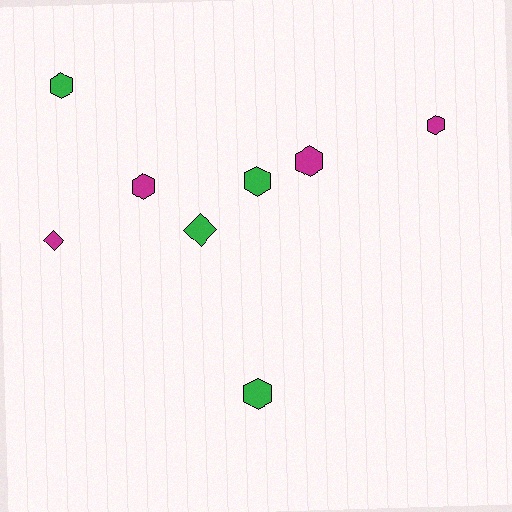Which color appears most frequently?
Green, with 4 objects.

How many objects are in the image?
There are 8 objects.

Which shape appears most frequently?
Hexagon, with 6 objects.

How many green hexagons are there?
There are 3 green hexagons.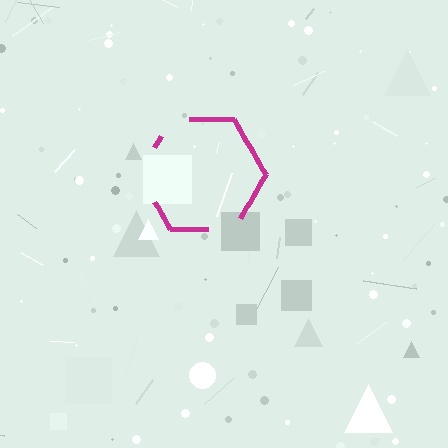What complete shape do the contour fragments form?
The contour fragments form a hexagon.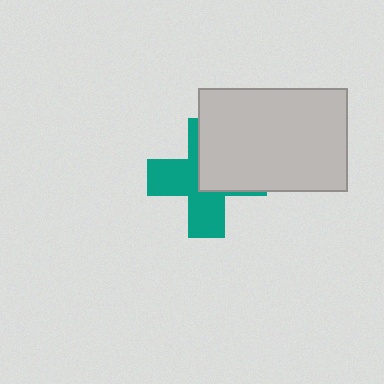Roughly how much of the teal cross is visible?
About half of it is visible (roughly 55%).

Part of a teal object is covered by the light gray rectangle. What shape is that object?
It is a cross.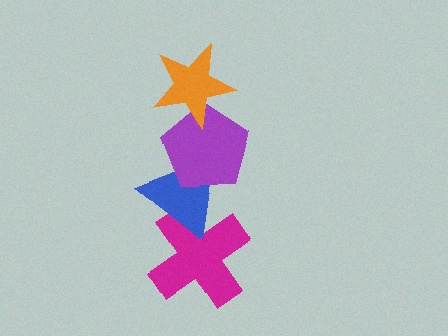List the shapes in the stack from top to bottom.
From top to bottom: the orange star, the purple pentagon, the blue triangle, the magenta cross.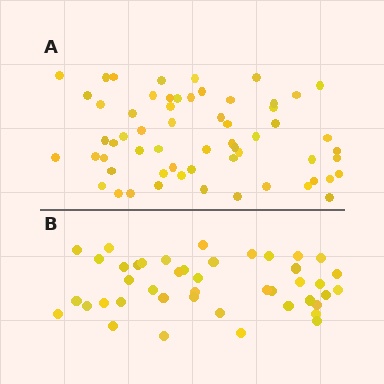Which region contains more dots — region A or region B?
Region A (the top region) has more dots.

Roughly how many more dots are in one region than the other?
Region A has approximately 15 more dots than region B.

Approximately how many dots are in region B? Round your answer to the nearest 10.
About 40 dots. (The exact count is 43, which rounds to 40.)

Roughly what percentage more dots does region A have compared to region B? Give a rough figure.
About 40% more.